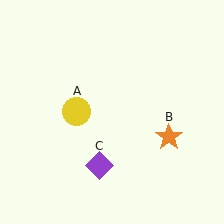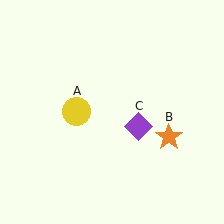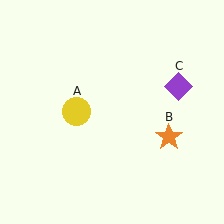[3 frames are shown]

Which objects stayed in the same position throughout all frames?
Yellow circle (object A) and orange star (object B) remained stationary.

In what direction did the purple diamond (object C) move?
The purple diamond (object C) moved up and to the right.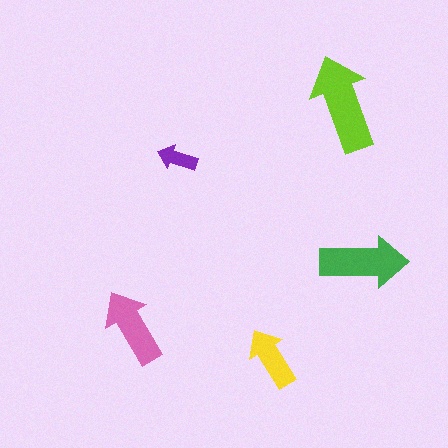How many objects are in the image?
There are 5 objects in the image.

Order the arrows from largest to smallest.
the lime one, the green one, the pink one, the yellow one, the purple one.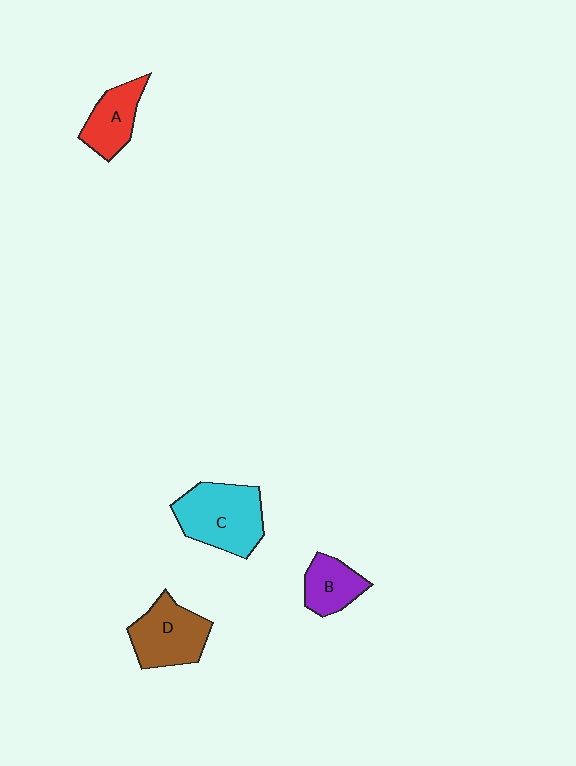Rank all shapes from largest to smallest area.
From largest to smallest: C (cyan), D (brown), A (red), B (purple).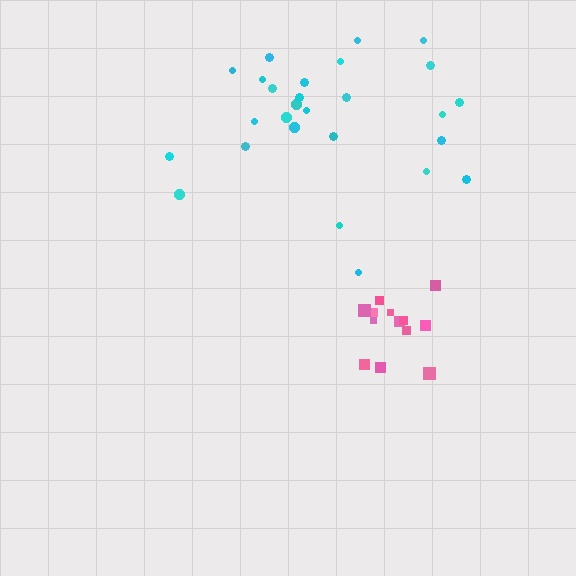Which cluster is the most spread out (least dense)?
Cyan.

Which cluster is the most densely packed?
Pink.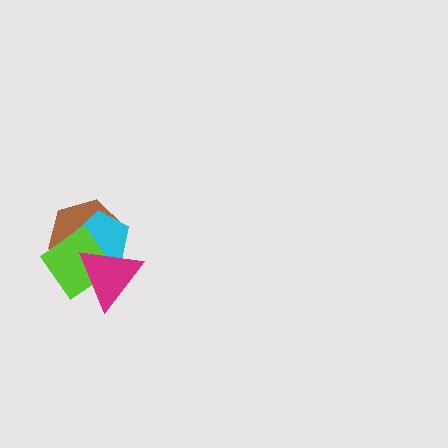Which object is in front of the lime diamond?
The magenta triangle is in front of the lime diamond.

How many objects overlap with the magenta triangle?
3 objects overlap with the magenta triangle.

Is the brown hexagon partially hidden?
Yes, it is partially covered by another shape.